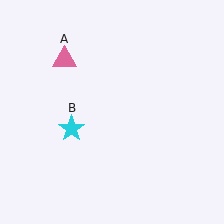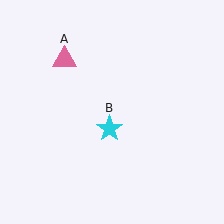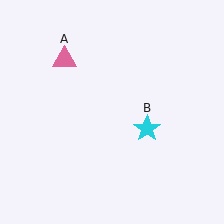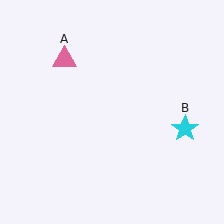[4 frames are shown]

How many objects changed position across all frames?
1 object changed position: cyan star (object B).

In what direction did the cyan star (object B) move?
The cyan star (object B) moved right.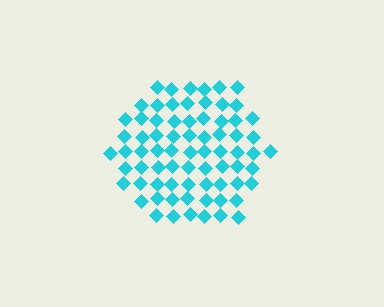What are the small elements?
The small elements are diamonds.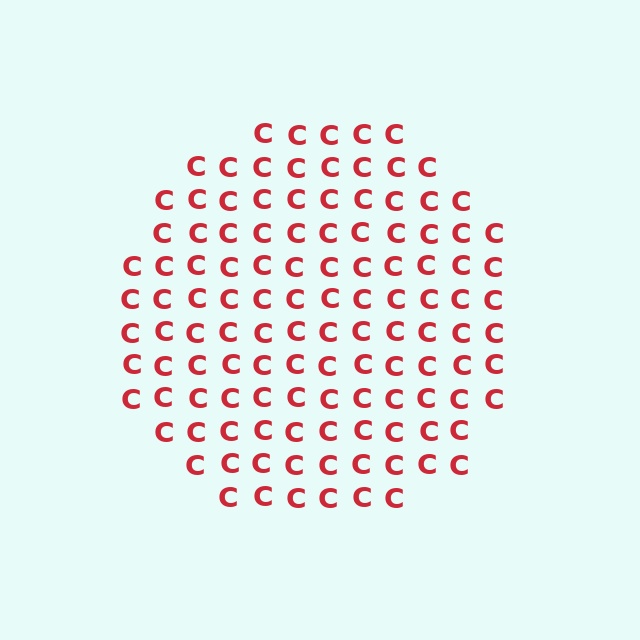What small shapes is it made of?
It is made of small letter C's.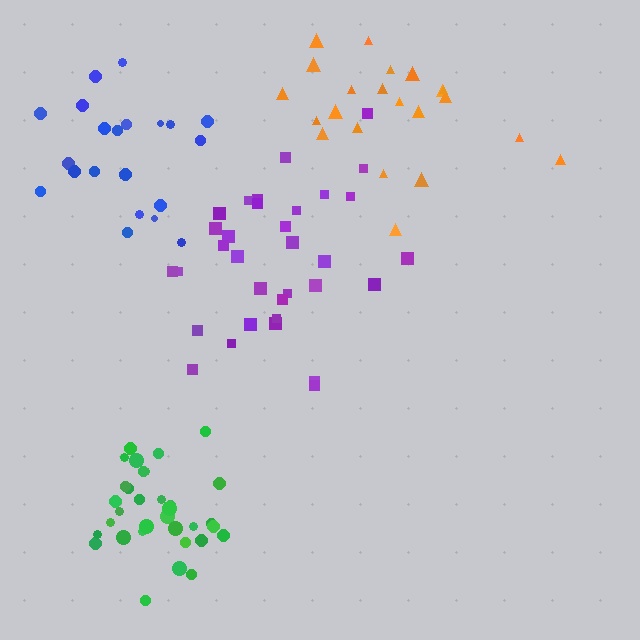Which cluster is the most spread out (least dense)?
Orange.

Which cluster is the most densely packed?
Green.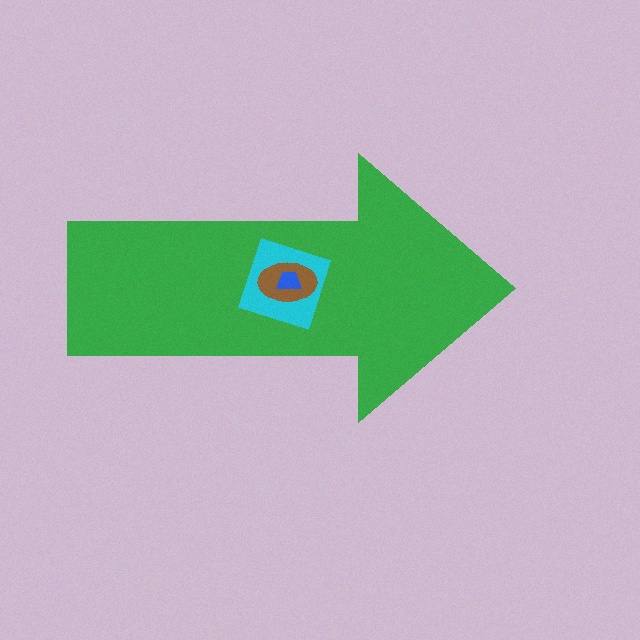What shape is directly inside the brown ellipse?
The blue trapezoid.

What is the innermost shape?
The blue trapezoid.